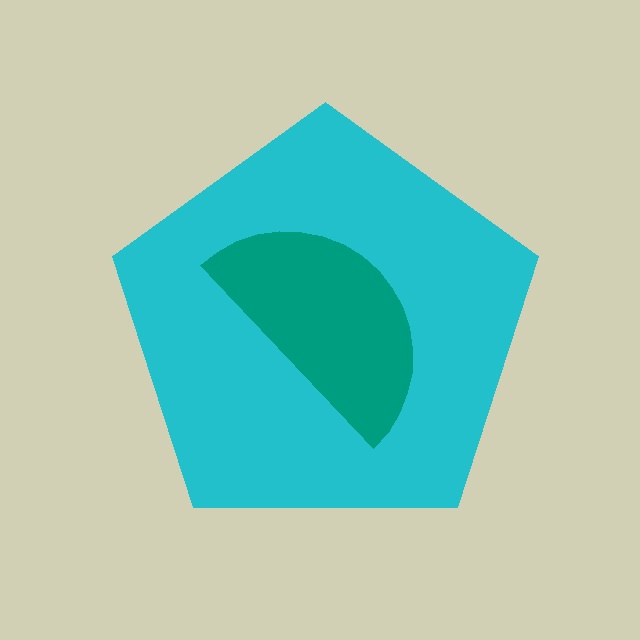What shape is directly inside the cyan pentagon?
The teal semicircle.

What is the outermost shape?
The cyan pentagon.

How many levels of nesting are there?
2.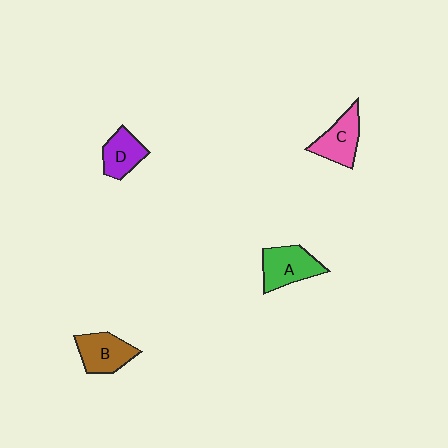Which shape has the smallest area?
Shape D (purple).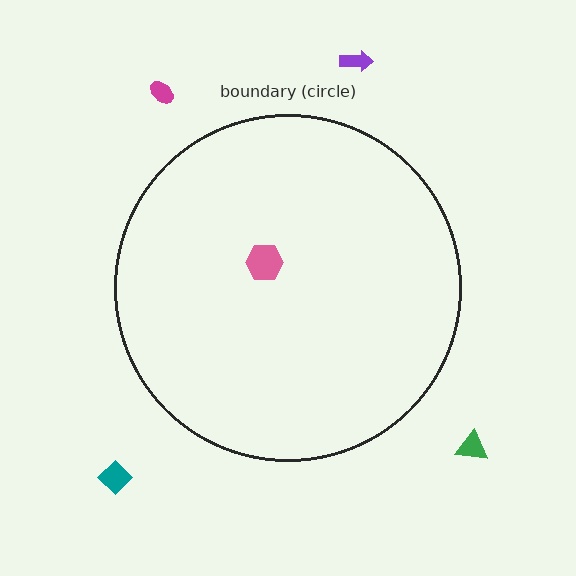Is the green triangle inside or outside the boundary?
Outside.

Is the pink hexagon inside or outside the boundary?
Inside.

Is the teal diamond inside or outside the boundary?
Outside.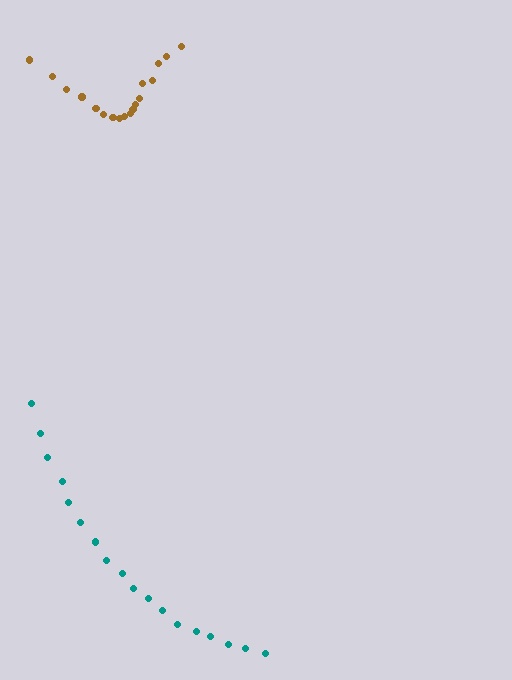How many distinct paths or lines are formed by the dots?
There are 2 distinct paths.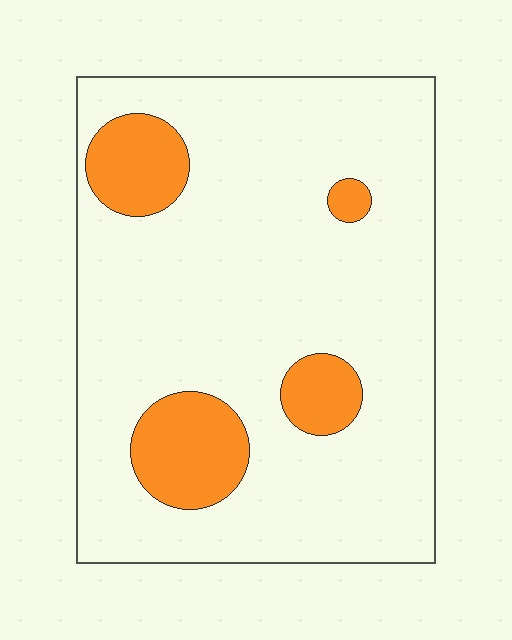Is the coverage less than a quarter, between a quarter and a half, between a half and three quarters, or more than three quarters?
Less than a quarter.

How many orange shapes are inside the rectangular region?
4.